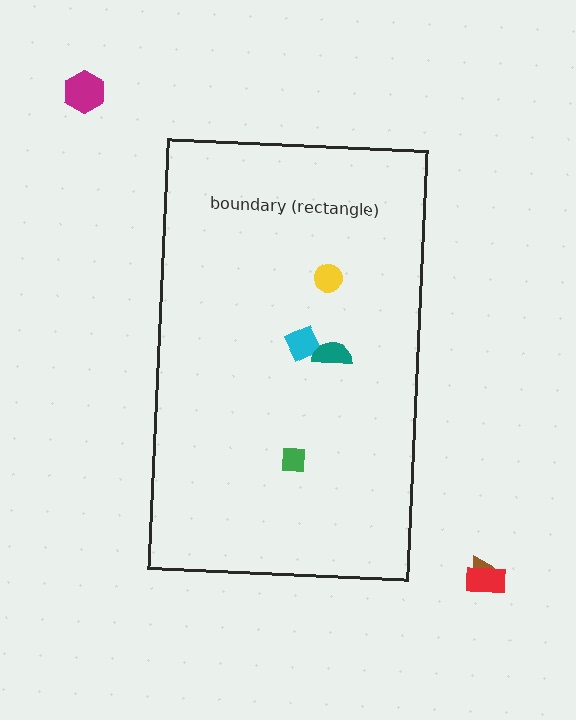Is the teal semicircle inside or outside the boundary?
Inside.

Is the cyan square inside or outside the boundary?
Inside.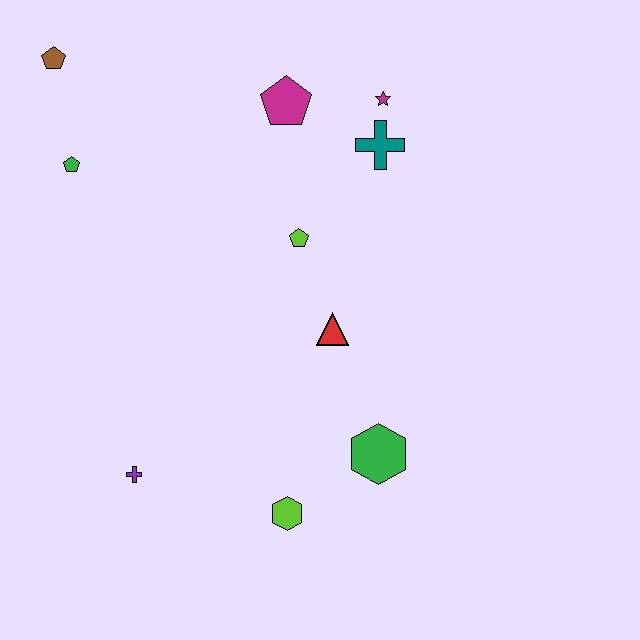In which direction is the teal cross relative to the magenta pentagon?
The teal cross is to the right of the magenta pentagon.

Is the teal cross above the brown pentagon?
No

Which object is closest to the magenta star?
The teal cross is closest to the magenta star.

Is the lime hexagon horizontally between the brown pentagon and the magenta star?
Yes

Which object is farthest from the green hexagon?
The brown pentagon is farthest from the green hexagon.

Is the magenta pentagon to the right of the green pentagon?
Yes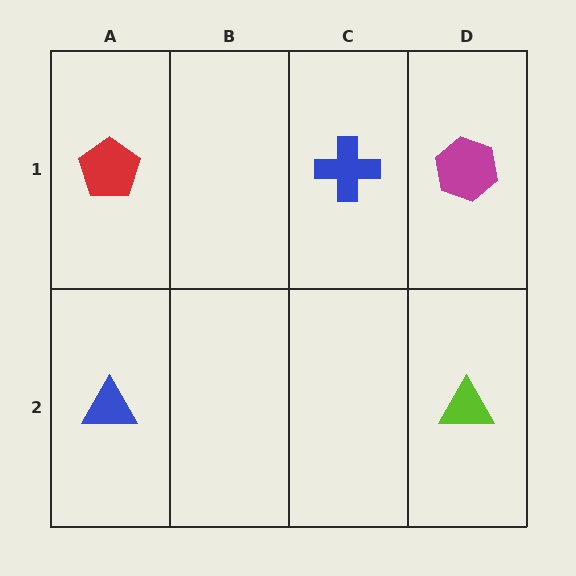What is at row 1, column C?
A blue cross.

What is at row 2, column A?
A blue triangle.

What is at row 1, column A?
A red pentagon.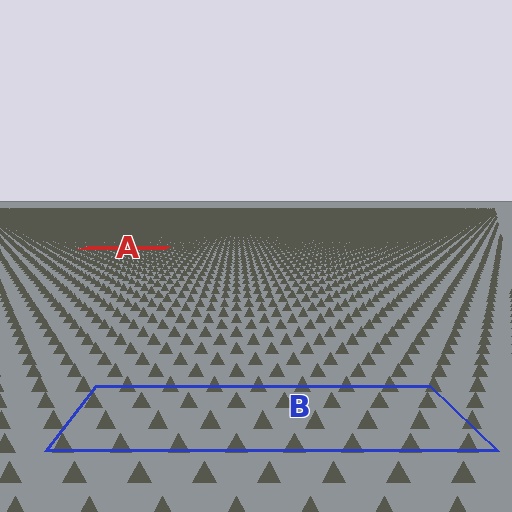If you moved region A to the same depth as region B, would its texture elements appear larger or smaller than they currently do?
They would appear larger. At a closer depth, the same texture elements are projected at a bigger on-screen size.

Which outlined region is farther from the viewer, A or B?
Region A is farther from the viewer — the texture elements inside it appear smaller and more densely packed.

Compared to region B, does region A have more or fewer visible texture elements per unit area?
Region A has more texture elements per unit area — they are packed more densely because it is farther away.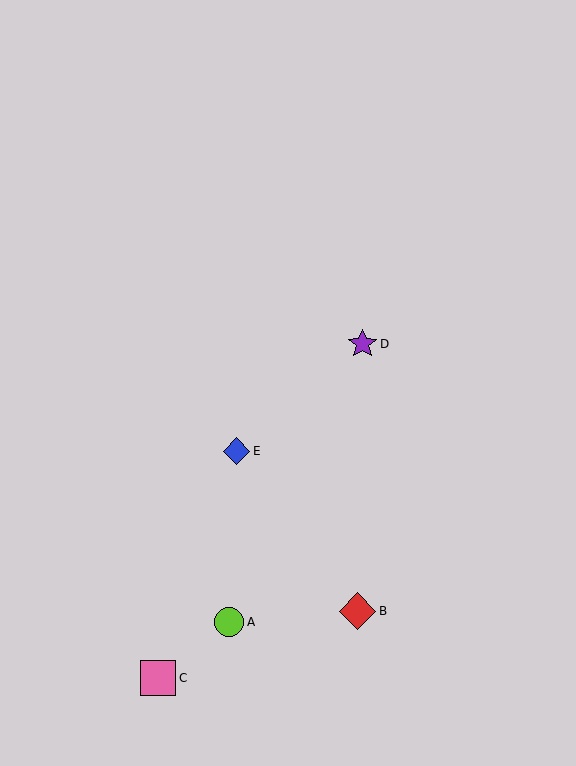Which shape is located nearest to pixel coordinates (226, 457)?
The blue diamond (labeled E) at (237, 451) is nearest to that location.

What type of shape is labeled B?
Shape B is a red diamond.